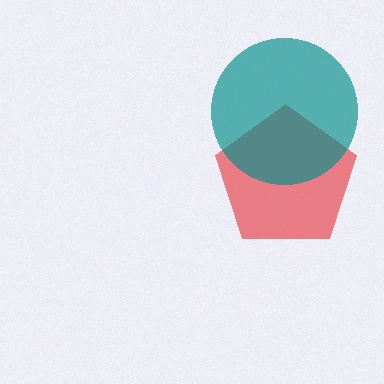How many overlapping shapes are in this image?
There are 2 overlapping shapes in the image.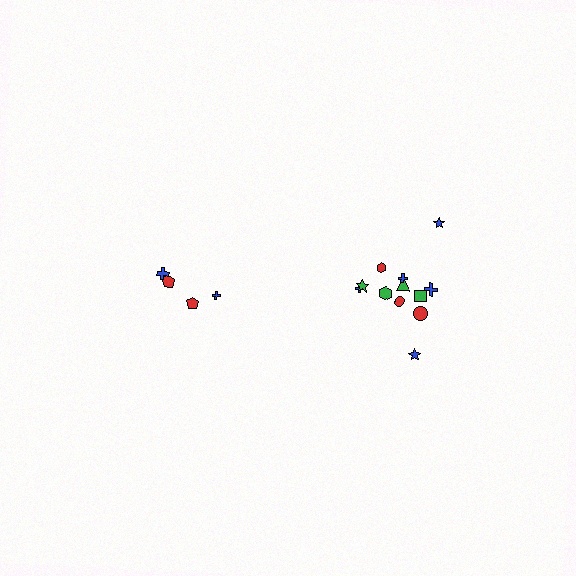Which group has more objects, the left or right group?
The right group.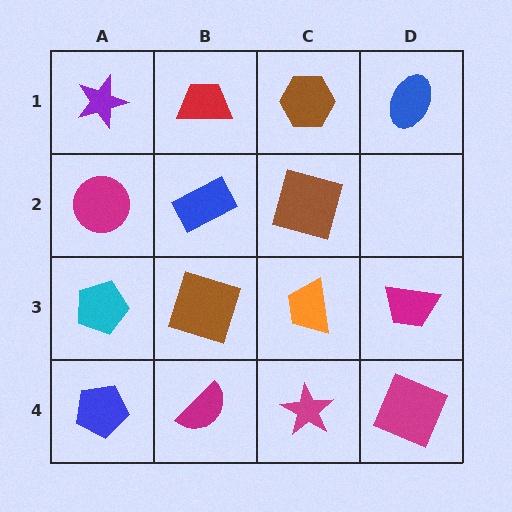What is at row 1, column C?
A brown hexagon.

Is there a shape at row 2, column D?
No, that cell is empty.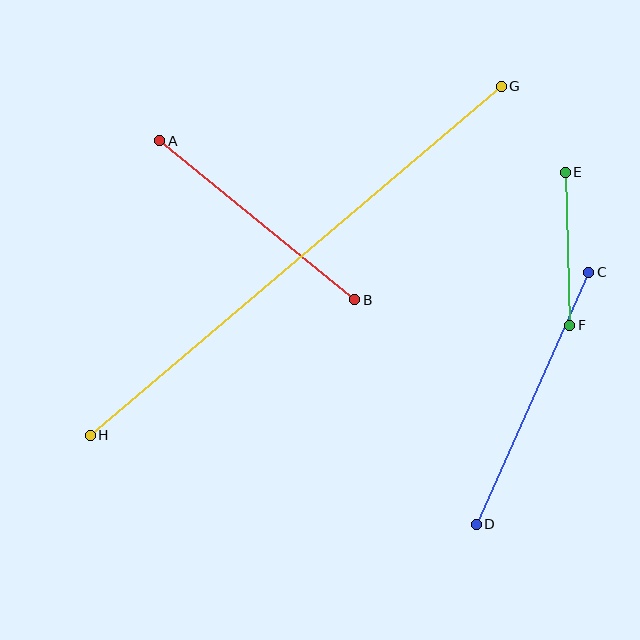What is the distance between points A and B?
The distance is approximately 252 pixels.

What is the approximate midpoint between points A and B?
The midpoint is at approximately (257, 220) pixels.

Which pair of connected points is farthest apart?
Points G and H are farthest apart.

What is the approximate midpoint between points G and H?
The midpoint is at approximately (296, 261) pixels.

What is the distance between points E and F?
The distance is approximately 153 pixels.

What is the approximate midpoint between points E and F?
The midpoint is at approximately (568, 249) pixels.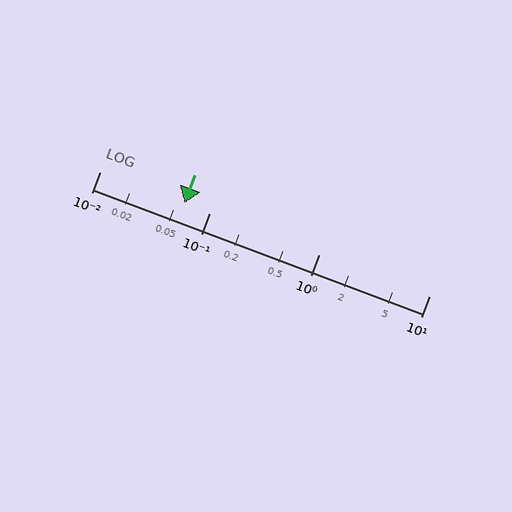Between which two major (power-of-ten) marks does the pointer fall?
The pointer is between 0.01 and 0.1.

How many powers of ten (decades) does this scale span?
The scale spans 3 decades, from 0.01 to 10.